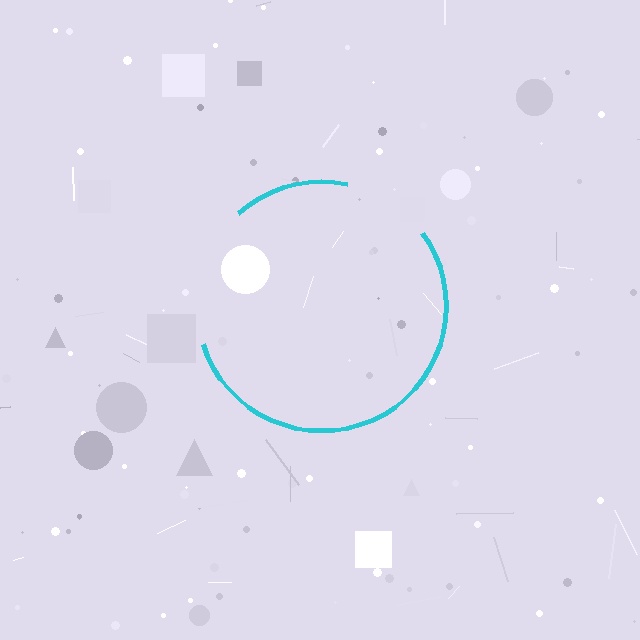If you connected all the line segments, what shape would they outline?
They would outline a circle.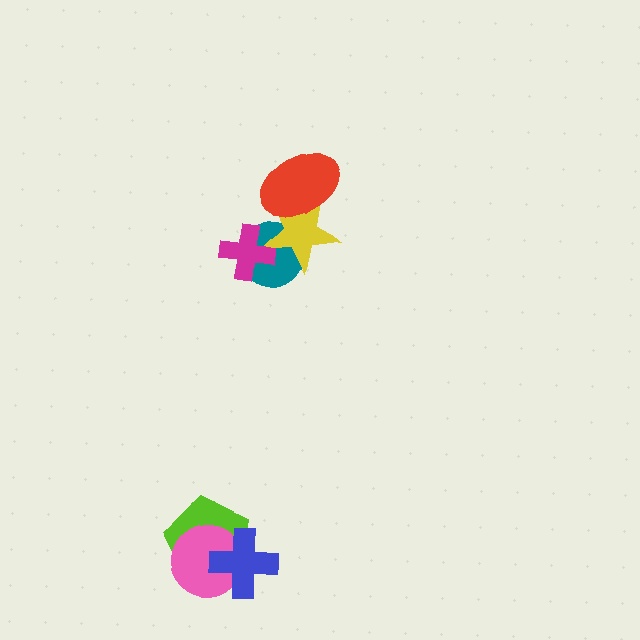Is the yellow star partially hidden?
Yes, it is partially covered by another shape.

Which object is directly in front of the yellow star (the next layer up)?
The red ellipse is directly in front of the yellow star.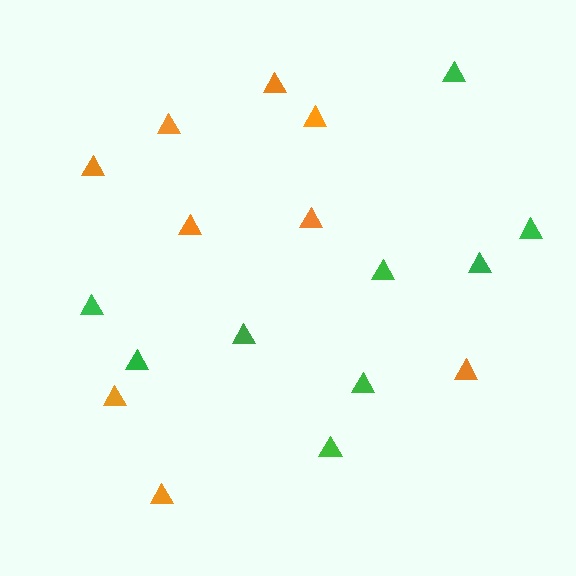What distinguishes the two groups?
There are 2 groups: one group of green triangles (9) and one group of orange triangles (9).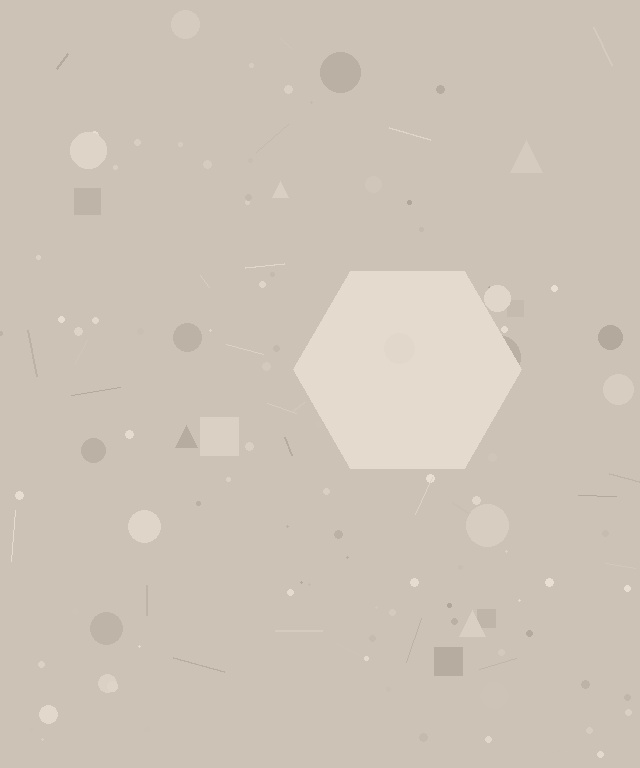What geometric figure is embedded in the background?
A hexagon is embedded in the background.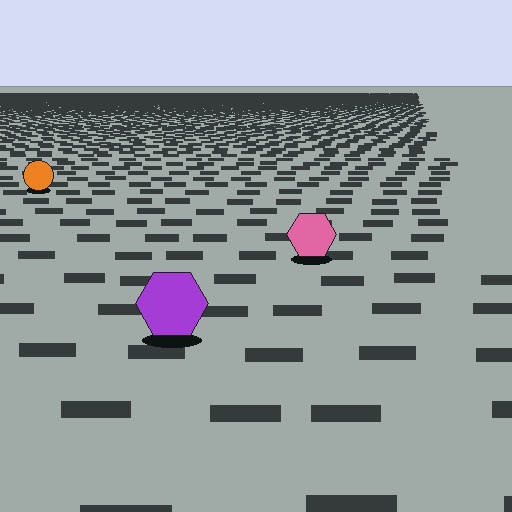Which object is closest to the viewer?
The purple hexagon is closest. The texture marks near it are larger and more spread out.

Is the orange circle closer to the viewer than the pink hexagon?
No. The pink hexagon is closer — you can tell from the texture gradient: the ground texture is coarser near it.